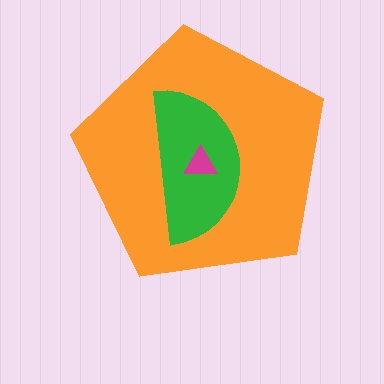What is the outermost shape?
The orange pentagon.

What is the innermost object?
The magenta triangle.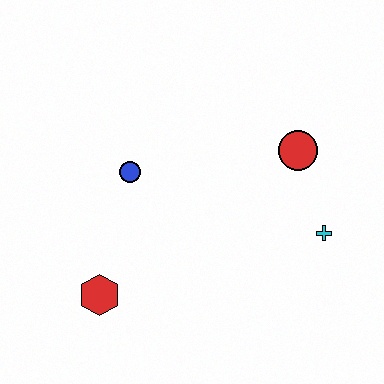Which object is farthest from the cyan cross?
The red hexagon is farthest from the cyan cross.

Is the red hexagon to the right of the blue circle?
No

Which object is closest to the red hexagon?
The blue circle is closest to the red hexagon.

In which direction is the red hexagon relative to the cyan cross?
The red hexagon is to the left of the cyan cross.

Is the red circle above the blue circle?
Yes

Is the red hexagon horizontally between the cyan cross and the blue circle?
No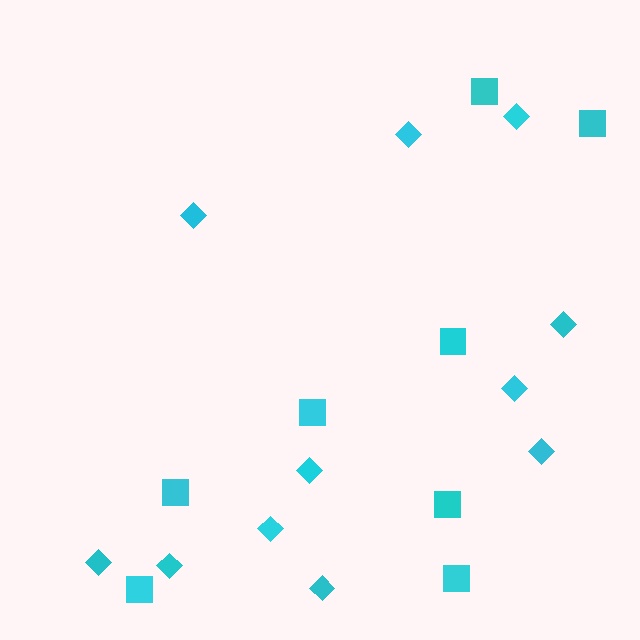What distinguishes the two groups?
There are 2 groups: one group of diamonds (11) and one group of squares (8).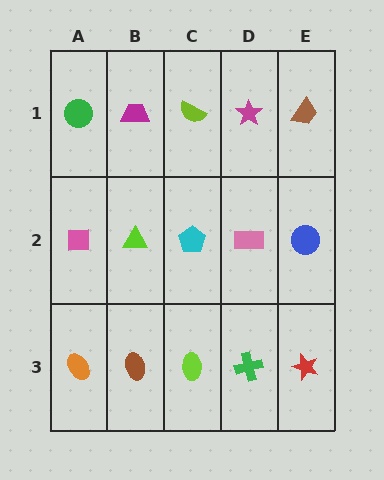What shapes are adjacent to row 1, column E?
A blue circle (row 2, column E), a magenta star (row 1, column D).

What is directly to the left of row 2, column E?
A pink rectangle.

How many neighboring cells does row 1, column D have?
3.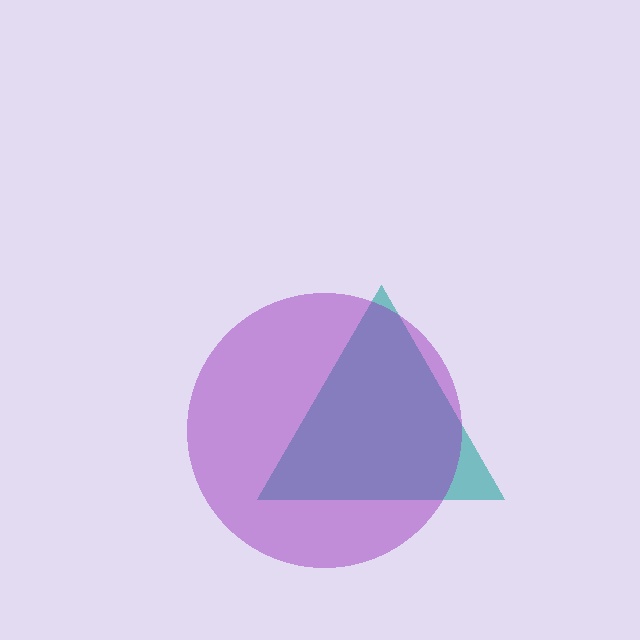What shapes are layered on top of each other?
The layered shapes are: a teal triangle, a purple circle.